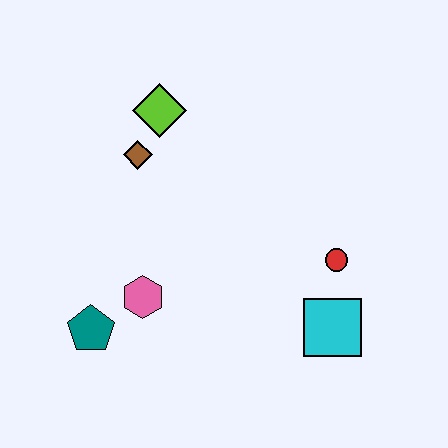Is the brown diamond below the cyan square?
No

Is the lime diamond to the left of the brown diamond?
No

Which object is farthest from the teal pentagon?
The red circle is farthest from the teal pentagon.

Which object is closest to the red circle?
The cyan square is closest to the red circle.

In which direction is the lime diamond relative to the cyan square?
The lime diamond is above the cyan square.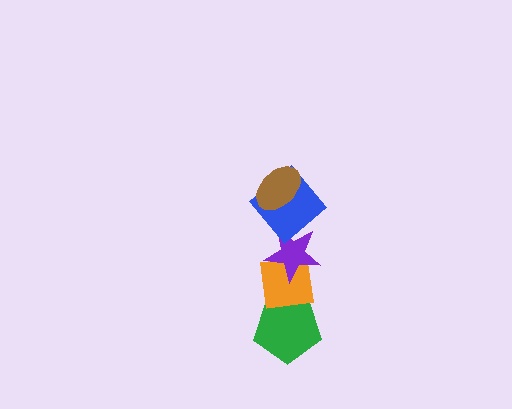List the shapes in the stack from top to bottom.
From top to bottom: the brown ellipse, the blue diamond, the purple star, the orange square, the green pentagon.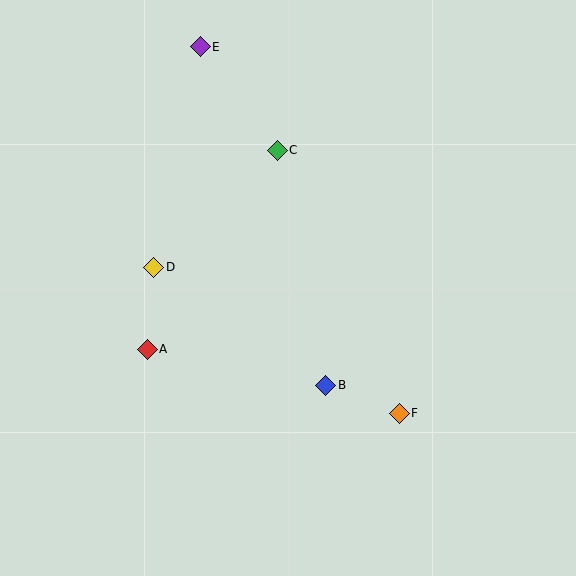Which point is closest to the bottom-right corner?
Point F is closest to the bottom-right corner.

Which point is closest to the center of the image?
Point B at (326, 385) is closest to the center.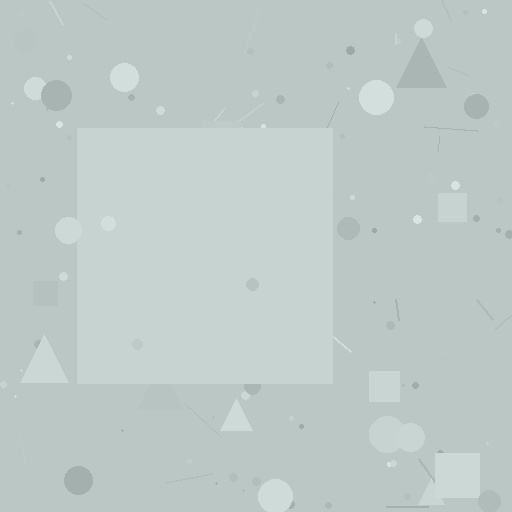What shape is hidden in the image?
A square is hidden in the image.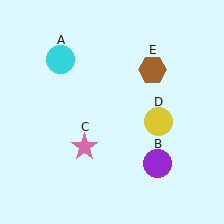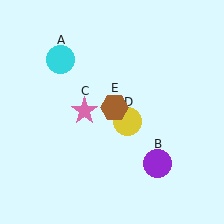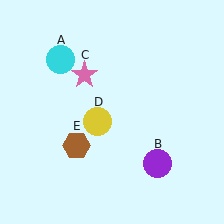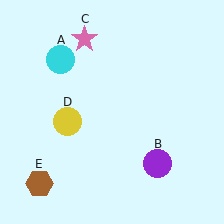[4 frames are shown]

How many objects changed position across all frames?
3 objects changed position: pink star (object C), yellow circle (object D), brown hexagon (object E).